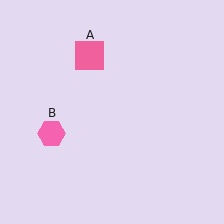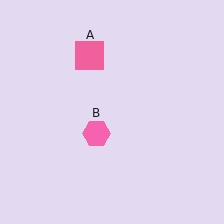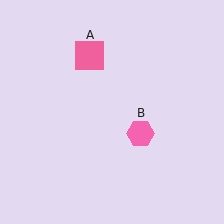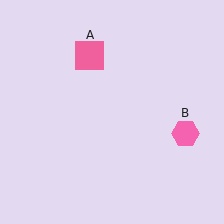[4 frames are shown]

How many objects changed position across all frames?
1 object changed position: pink hexagon (object B).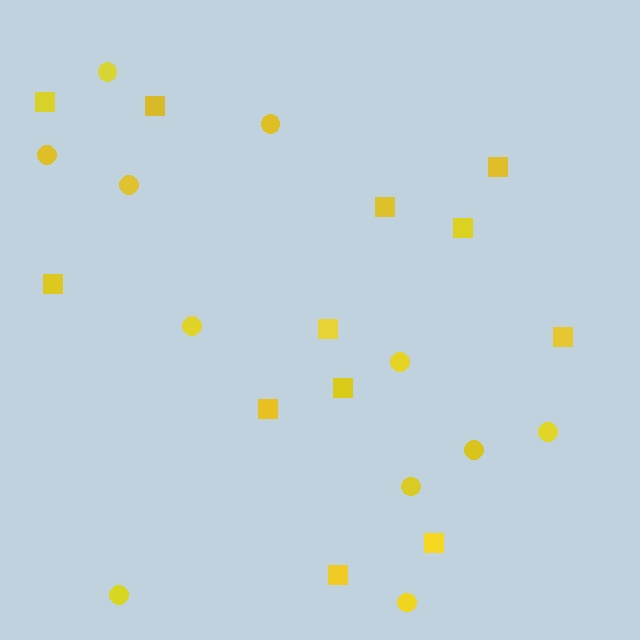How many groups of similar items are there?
There are 2 groups: one group of squares (12) and one group of circles (11).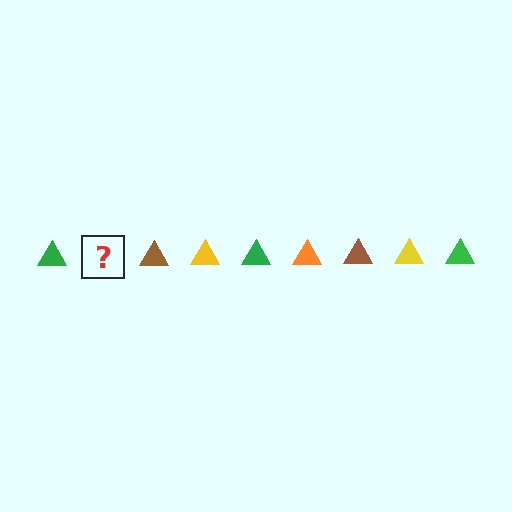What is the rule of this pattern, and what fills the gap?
The rule is that the pattern cycles through green, orange, brown, yellow triangles. The gap should be filled with an orange triangle.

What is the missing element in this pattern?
The missing element is an orange triangle.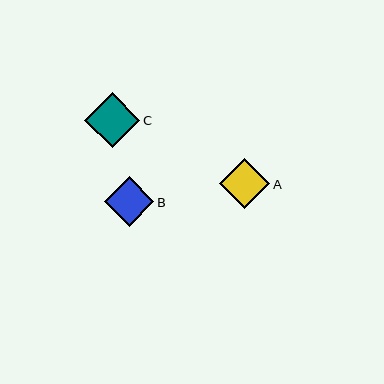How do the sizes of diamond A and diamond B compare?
Diamond A and diamond B are approximately the same size.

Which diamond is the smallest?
Diamond B is the smallest with a size of approximately 50 pixels.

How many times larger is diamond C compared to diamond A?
Diamond C is approximately 1.1 times the size of diamond A.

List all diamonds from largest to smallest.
From largest to smallest: C, A, B.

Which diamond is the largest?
Diamond C is the largest with a size of approximately 55 pixels.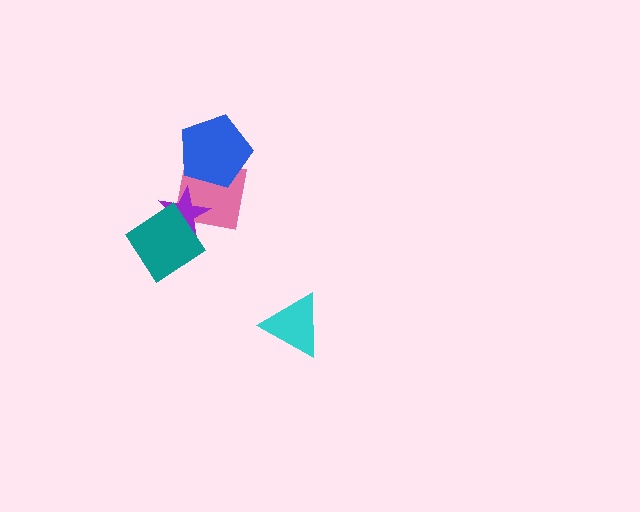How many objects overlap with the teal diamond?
1 object overlaps with the teal diamond.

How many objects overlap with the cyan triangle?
0 objects overlap with the cyan triangle.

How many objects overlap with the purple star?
2 objects overlap with the purple star.